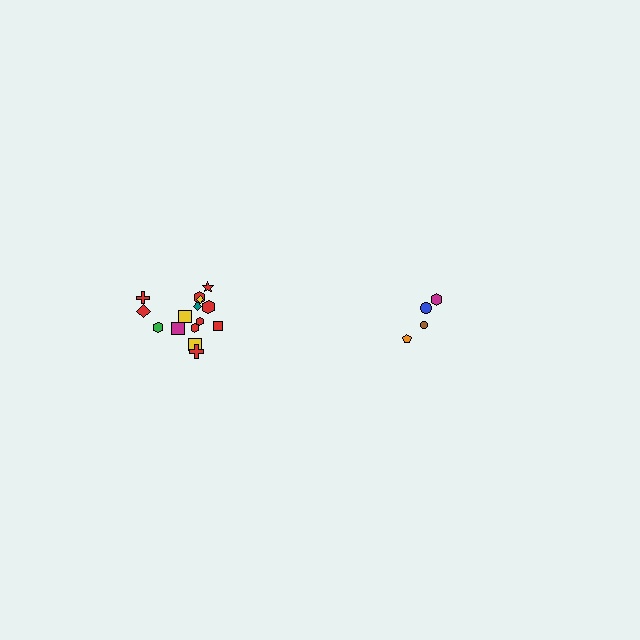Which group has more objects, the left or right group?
The left group.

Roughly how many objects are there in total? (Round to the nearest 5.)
Roughly 20 objects in total.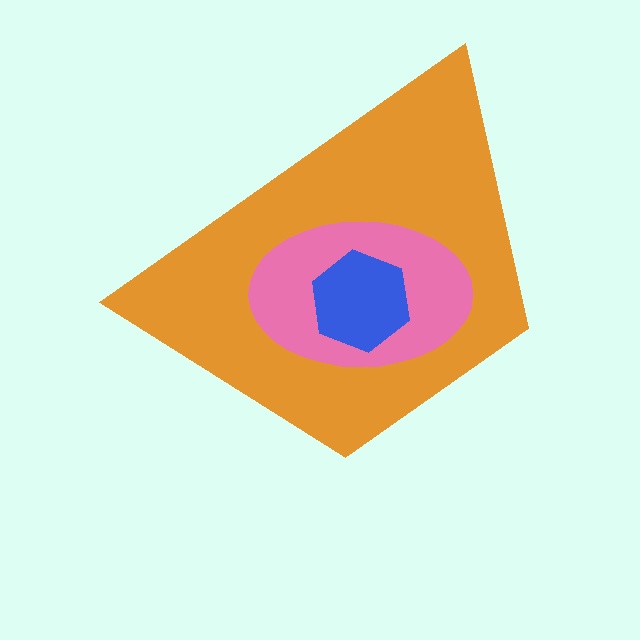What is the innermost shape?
The blue hexagon.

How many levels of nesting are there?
3.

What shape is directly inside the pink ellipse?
The blue hexagon.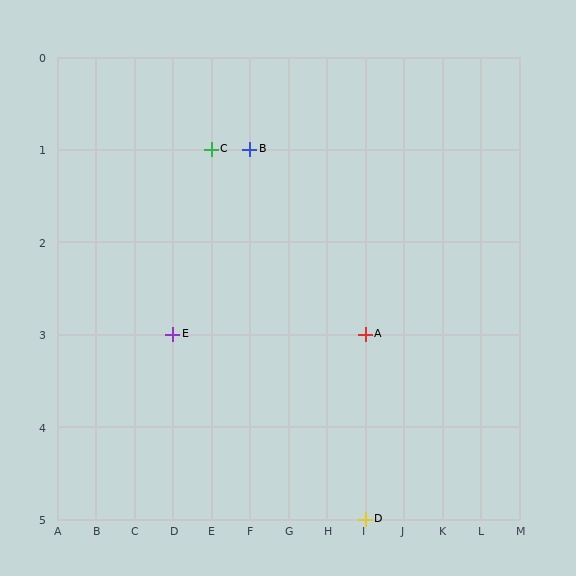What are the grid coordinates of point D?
Point D is at grid coordinates (I, 5).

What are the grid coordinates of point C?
Point C is at grid coordinates (E, 1).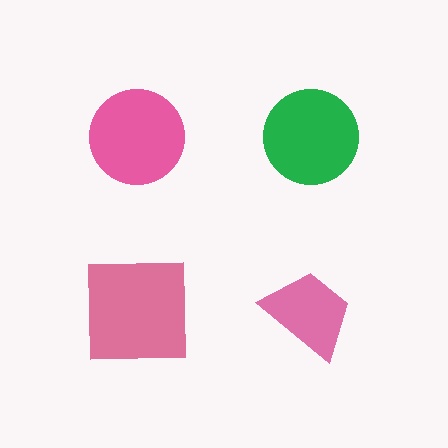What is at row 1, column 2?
A green circle.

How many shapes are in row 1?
2 shapes.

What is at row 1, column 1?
A pink circle.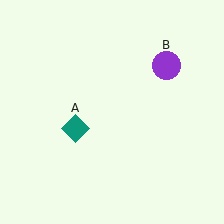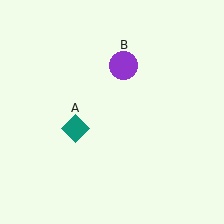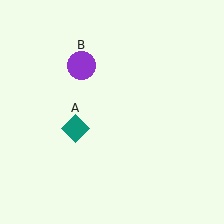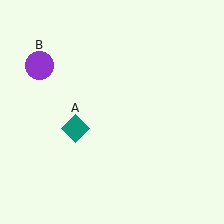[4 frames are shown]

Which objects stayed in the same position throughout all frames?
Teal diamond (object A) remained stationary.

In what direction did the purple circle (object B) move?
The purple circle (object B) moved left.